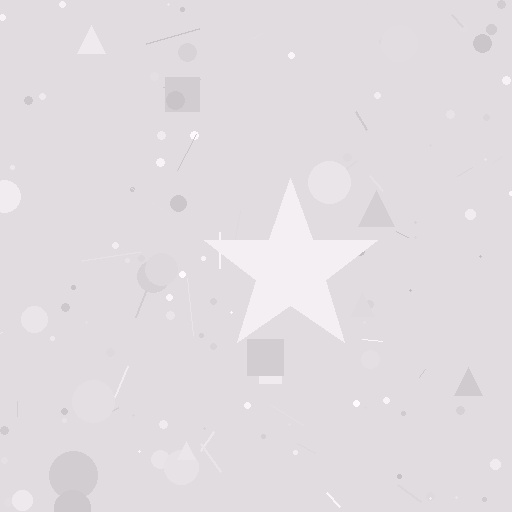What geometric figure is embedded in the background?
A star is embedded in the background.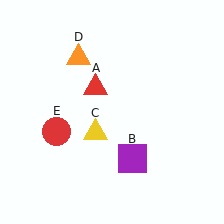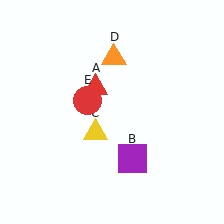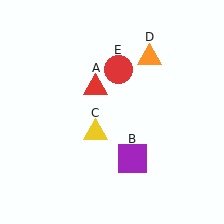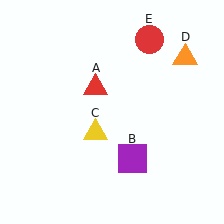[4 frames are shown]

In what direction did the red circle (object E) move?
The red circle (object E) moved up and to the right.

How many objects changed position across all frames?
2 objects changed position: orange triangle (object D), red circle (object E).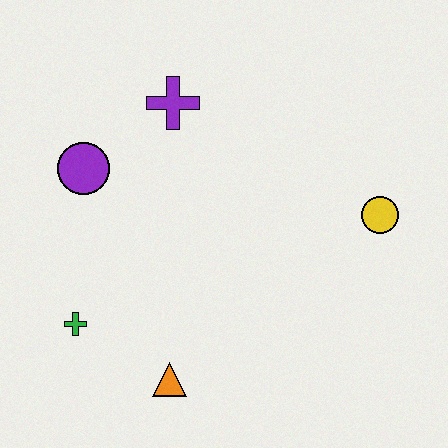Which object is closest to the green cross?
The orange triangle is closest to the green cross.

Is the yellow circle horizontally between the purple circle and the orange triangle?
No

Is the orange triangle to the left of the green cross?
No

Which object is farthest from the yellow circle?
The green cross is farthest from the yellow circle.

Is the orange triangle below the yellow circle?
Yes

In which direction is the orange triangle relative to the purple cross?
The orange triangle is below the purple cross.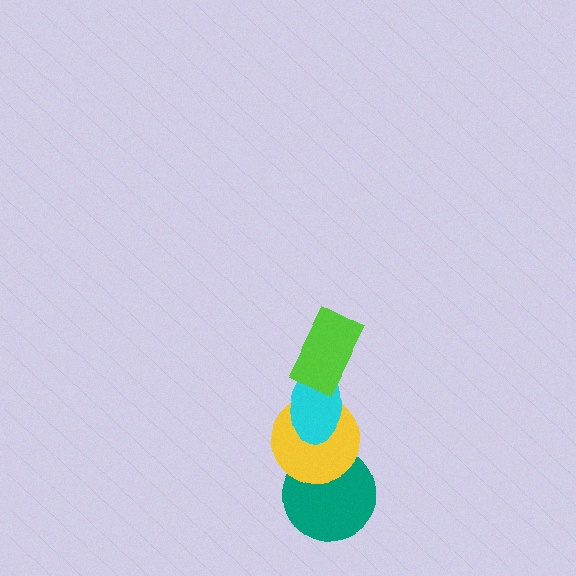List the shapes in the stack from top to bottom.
From top to bottom: the lime rectangle, the cyan ellipse, the yellow circle, the teal circle.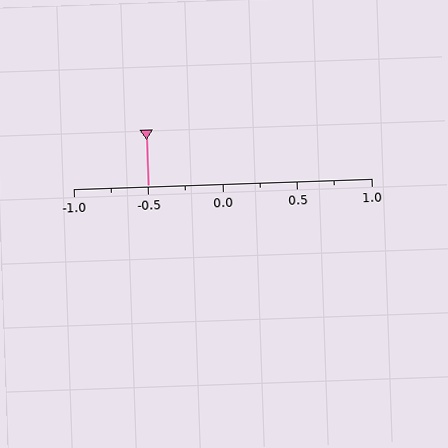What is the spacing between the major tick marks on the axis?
The major ticks are spaced 0.5 apart.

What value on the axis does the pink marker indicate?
The marker indicates approximately -0.5.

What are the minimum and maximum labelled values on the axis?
The axis runs from -1.0 to 1.0.